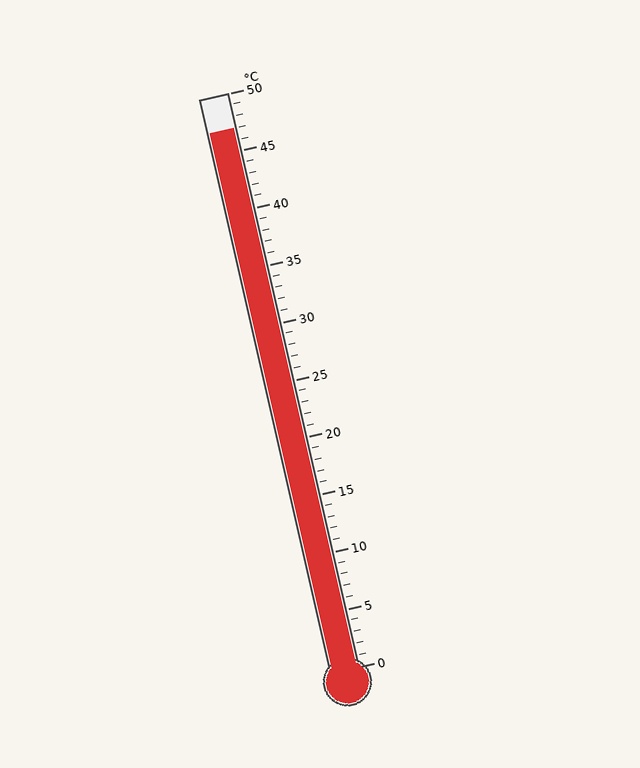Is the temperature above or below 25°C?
The temperature is above 25°C.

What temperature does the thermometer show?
The thermometer shows approximately 47°C.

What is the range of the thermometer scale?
The thermometer scale ranges from 0°C to 50°C.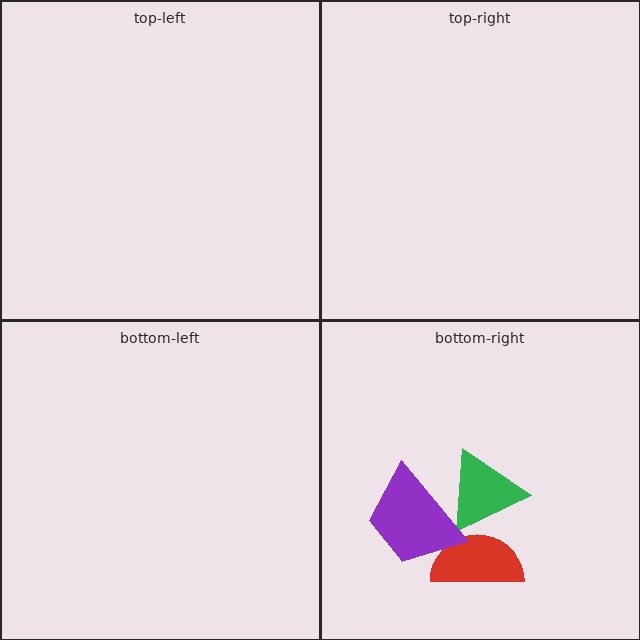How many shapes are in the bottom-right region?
3.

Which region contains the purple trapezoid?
The bottom-right region.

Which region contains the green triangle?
The bottom-right region.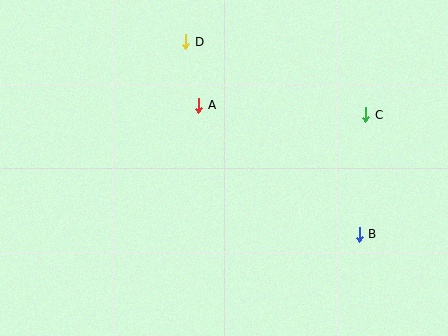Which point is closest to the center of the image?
Point A at (199, 105) is closest to the center.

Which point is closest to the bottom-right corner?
Point B is closest to the bottom-right corner.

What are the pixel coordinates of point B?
Point B is at (359, 234).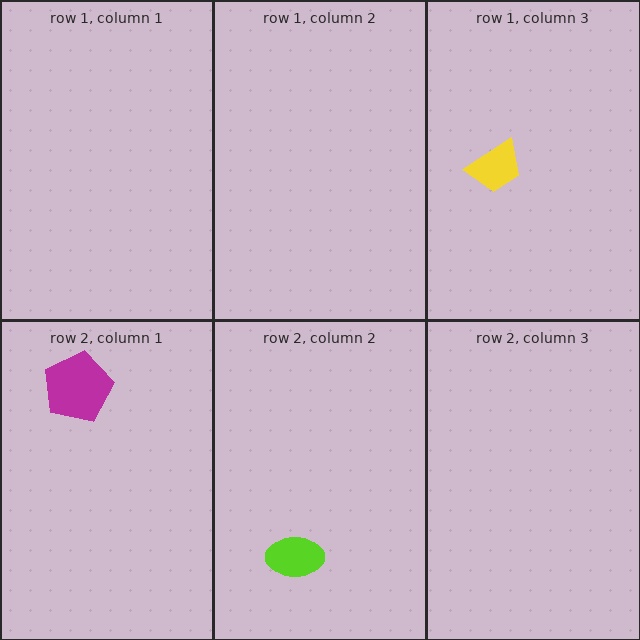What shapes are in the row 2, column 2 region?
The lime ellipse.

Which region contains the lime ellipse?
The row 2, column 2 region.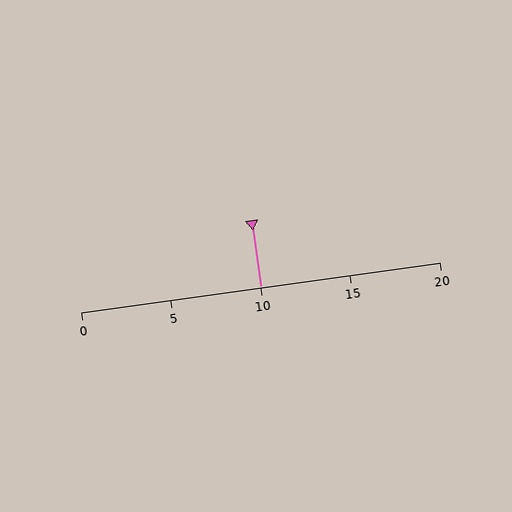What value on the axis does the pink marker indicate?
The marker indicates approximately 10.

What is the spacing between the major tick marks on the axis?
The major ticks are spaced 5 apart.